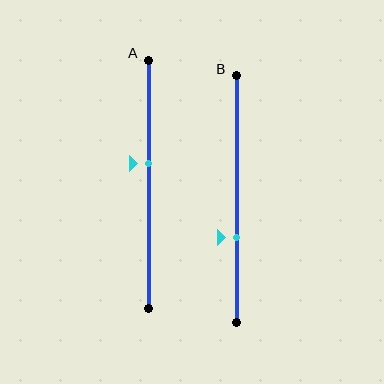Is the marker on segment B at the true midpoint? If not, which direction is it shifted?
No, the marker on segment B is shifted downward by about 15% of the segment length.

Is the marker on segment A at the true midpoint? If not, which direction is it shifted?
No, the marker on segment A is shifted upward by about 8% of the segment length.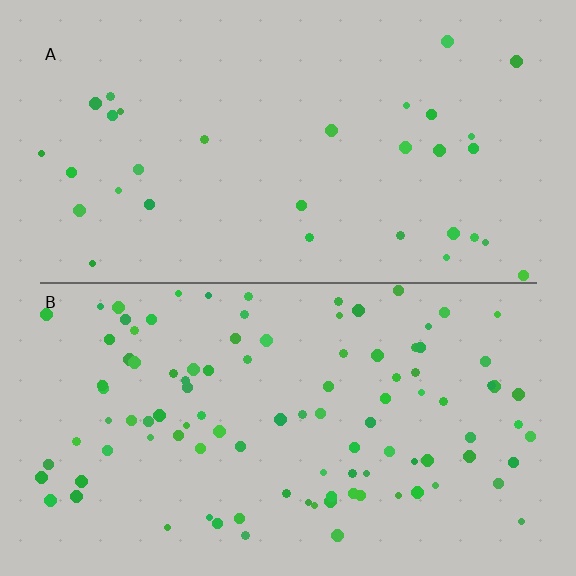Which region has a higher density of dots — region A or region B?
B (the bottom).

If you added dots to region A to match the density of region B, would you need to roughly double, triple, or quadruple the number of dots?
Approximately triple.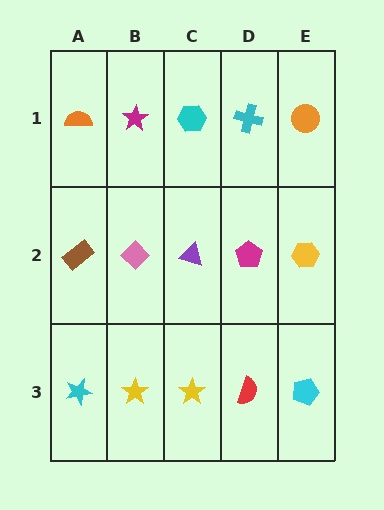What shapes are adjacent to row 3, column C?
A purple triangle (row 2, column C), a yellow star (row 3, column B), a red semicircle (row 3, column D).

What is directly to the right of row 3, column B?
A yellow star.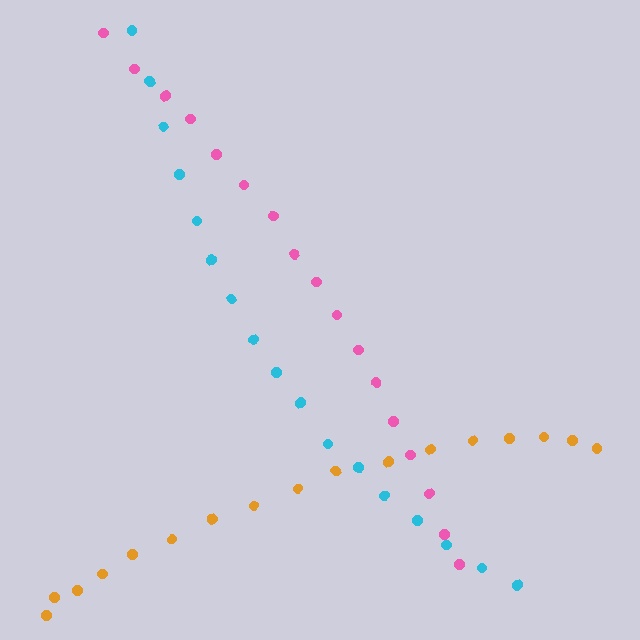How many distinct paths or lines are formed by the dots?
There are 3 distinct paths.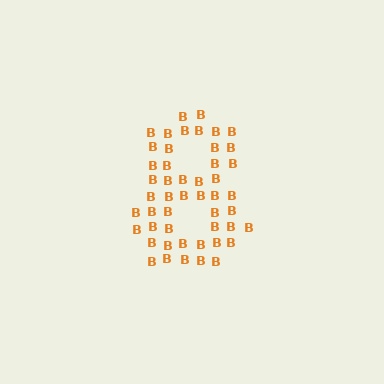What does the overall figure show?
The overall figure shows the digit 8.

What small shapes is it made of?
It is made of small letter B's.